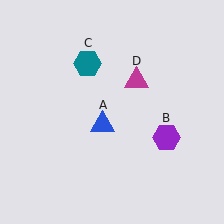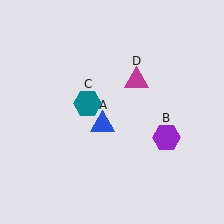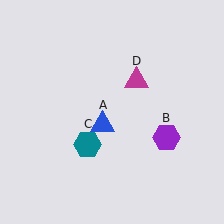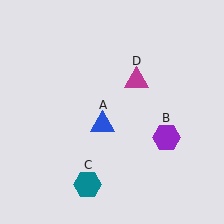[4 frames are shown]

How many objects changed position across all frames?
1 object changed position: teal hexagon (object C).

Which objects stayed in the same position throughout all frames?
Blue triangle (object A) and purple hexagon (object B) and magenta triangle (object D) remained stationary.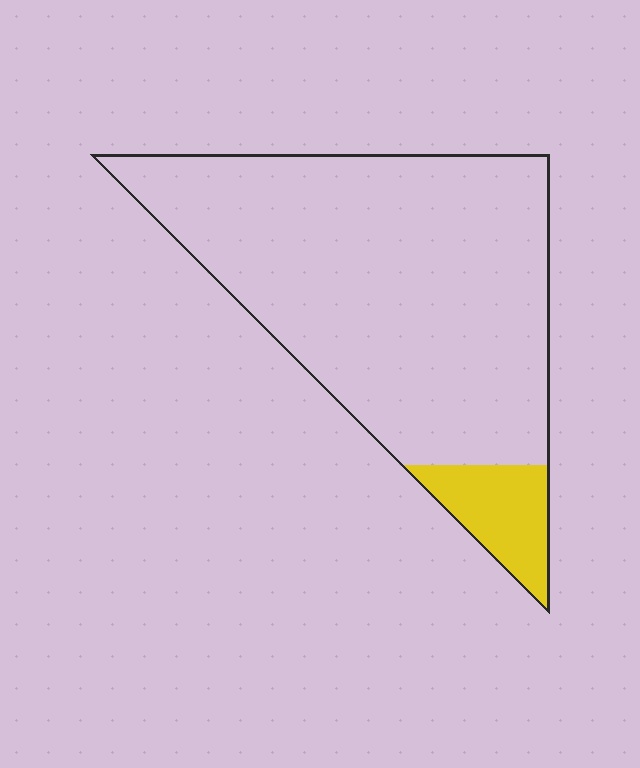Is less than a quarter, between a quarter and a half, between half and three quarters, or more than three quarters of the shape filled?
Less than a quarter.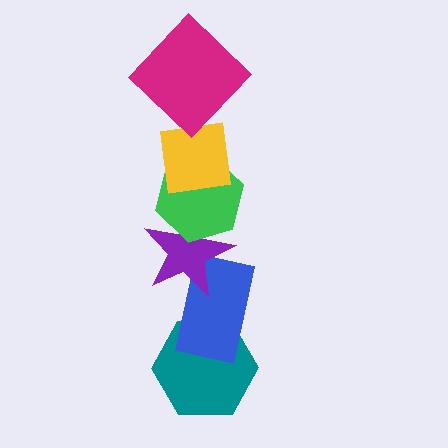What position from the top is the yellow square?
The yellow square is 2nd from the top.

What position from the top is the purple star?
The purple star is 4th from the top.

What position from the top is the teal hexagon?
The teal hexagon is 6th from the top.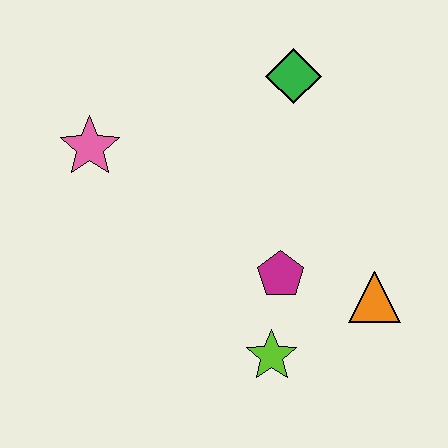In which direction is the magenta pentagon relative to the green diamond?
The magenta pentagon is below the green diamond.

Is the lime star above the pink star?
No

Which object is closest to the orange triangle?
The magenta pentagon is closest to the orange triangle.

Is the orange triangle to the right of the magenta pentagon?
Yes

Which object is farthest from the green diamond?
The lime star is farthest from the green diamond.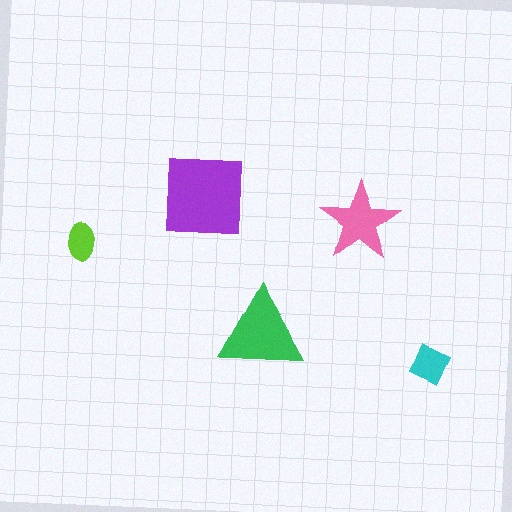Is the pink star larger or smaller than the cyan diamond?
Larger.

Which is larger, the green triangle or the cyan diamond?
The green triangle.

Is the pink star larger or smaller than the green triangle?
Smaller.